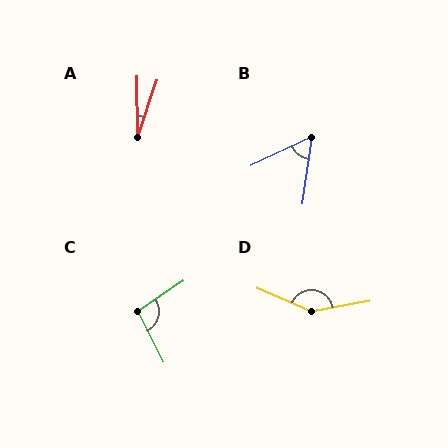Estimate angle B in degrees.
Approximately 57 degrees.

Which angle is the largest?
D, at approximately 147 degrees.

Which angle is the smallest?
A, at approximately 19 degrees.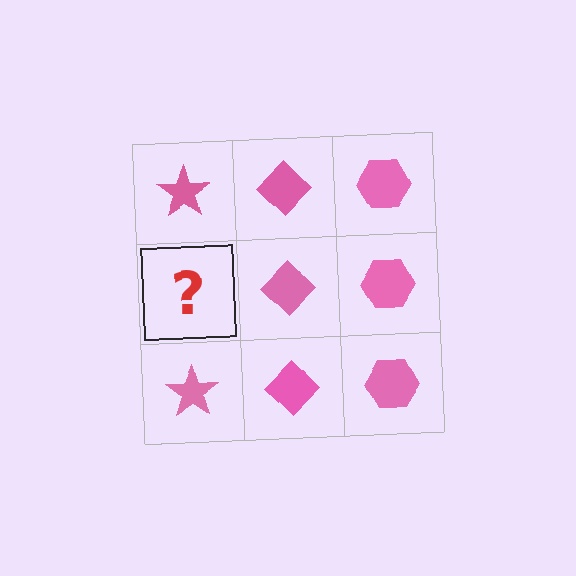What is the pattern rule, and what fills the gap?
The rule is that each column has a consistent shape. The gap should be filled with a pink star.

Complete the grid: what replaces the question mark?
The question mark should be replaced with a pink star.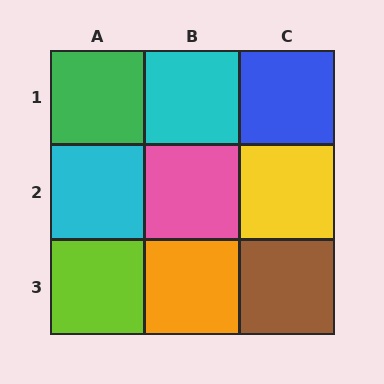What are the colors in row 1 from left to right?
Green, cyan, blue.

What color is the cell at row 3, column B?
Orange.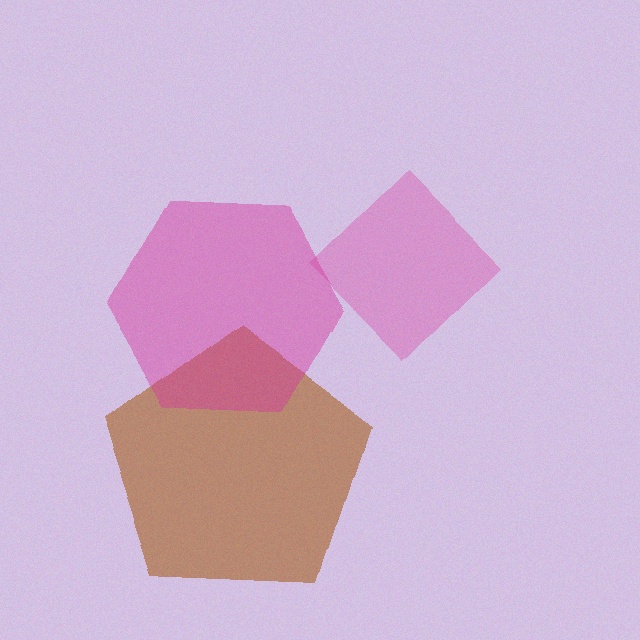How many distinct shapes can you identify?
There are 3 distinct shapes: a pink diamond, a brown pentagon, a magenta hexagon.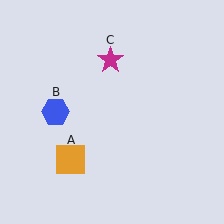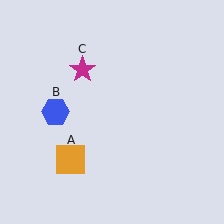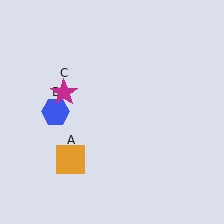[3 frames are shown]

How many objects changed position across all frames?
1 object changed position: magenta star (object C).